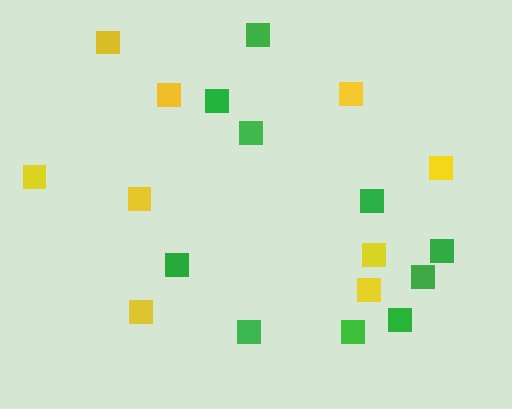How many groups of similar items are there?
There are 2 groups: one group of green squares (10) and one group of yellow squares (9).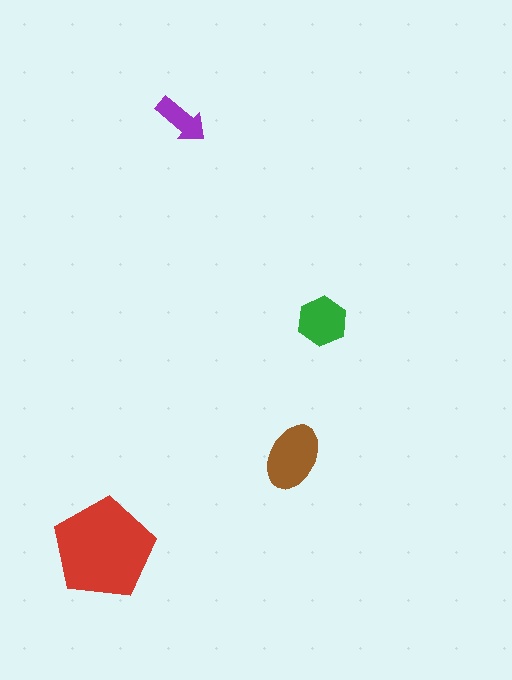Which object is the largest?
The red pentagon.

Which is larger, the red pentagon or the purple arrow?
The red pentagon.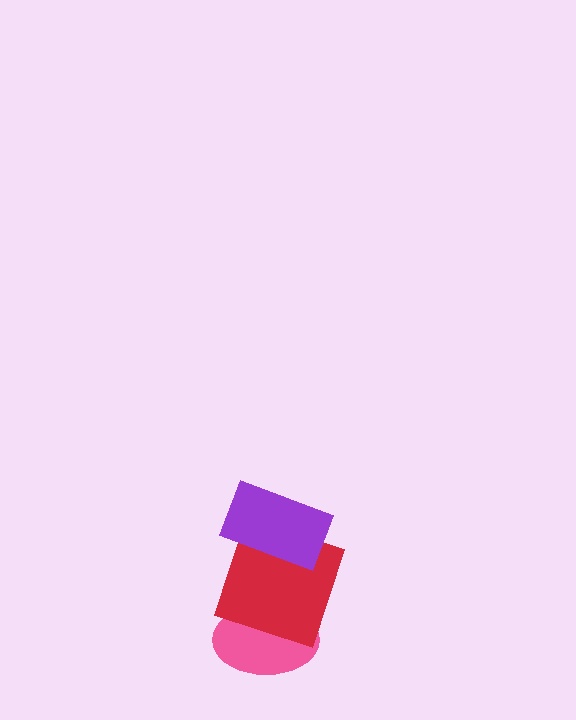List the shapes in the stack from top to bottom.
From top to bottom: the purple rectangle, the red square, the pink ellipse.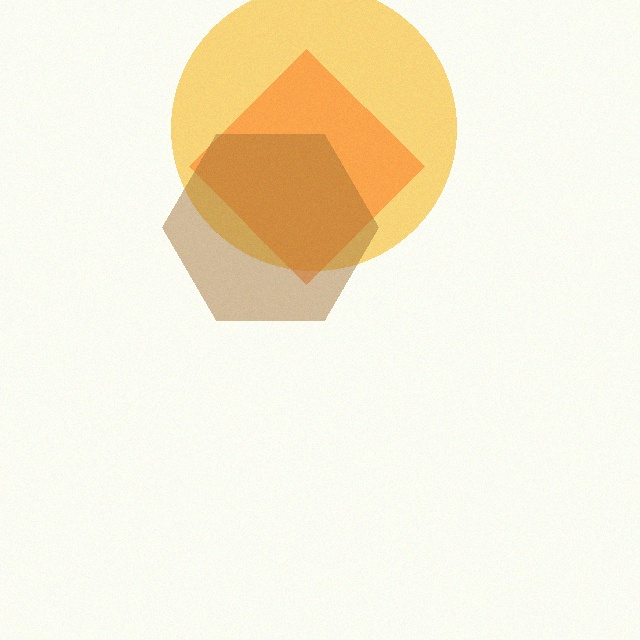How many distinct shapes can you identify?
There are 3 distinct shapes: a yellow circle, an orange diamond, a brown hexagon.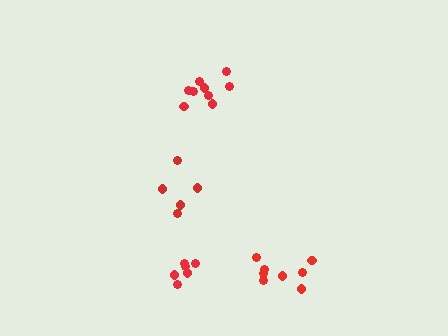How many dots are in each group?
Group 1: 5 dots, Group 2: 9 dots, Group 3: 6 dots, Group 4: 8 dots (28 total).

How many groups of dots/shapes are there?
There are 4 groups.